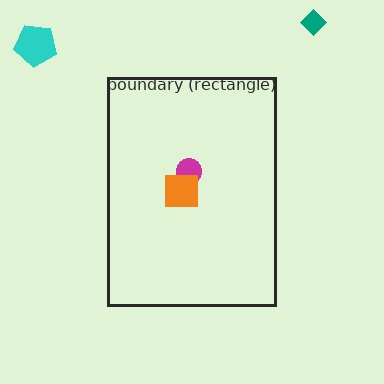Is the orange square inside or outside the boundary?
Inside.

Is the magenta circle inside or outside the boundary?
Inside.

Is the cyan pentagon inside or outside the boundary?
Outside.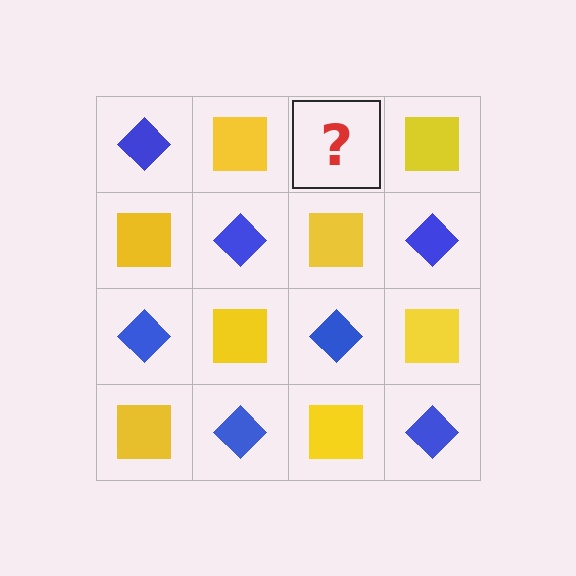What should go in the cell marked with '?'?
The missing cell should contain a blue diamond.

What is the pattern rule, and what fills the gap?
The rule is that it alternates blue diamond and yellow square in a checkerboard pattern. The gap should be filled with a blue diamond.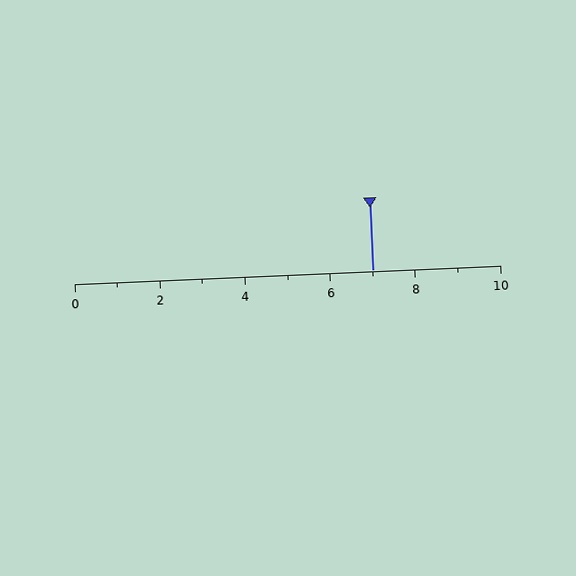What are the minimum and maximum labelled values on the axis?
The axis runs from 0 to 10.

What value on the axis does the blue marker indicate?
The marker indicates approximately 7.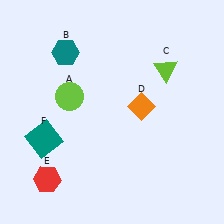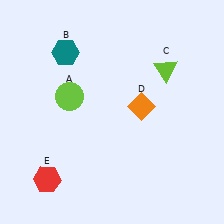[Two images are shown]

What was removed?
The teal square (F) was removed in Image 2.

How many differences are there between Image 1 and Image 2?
There is 1 difference between the two images.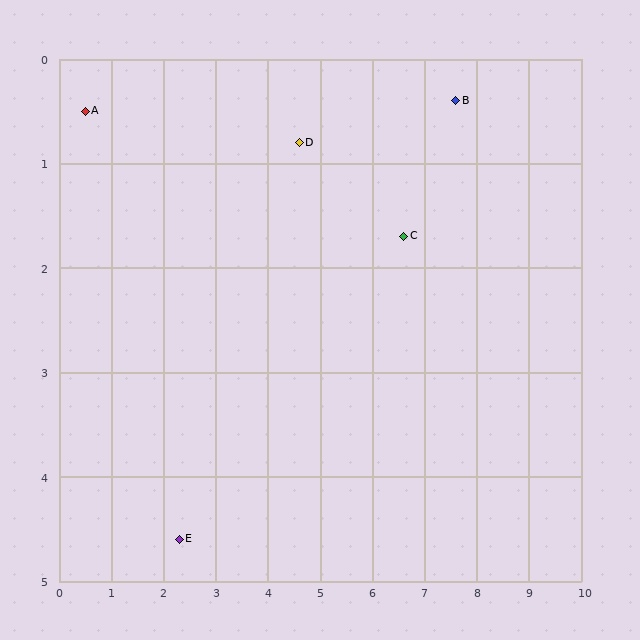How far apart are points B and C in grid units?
Points B and C are about 1.6 grid units apart.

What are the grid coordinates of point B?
Point B is at approximately (7.6, 0.4).